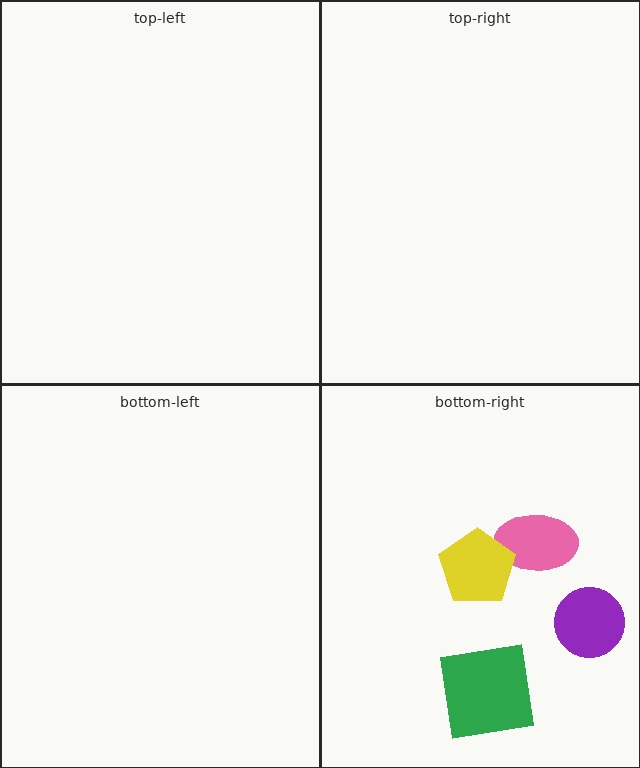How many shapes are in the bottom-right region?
4.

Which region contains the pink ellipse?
The bottom-right region.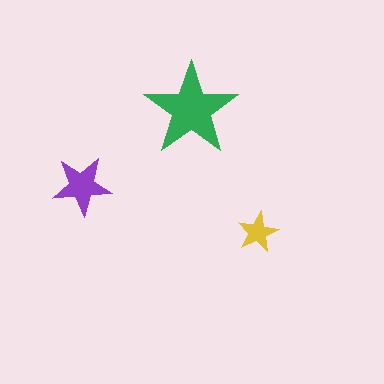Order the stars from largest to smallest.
the green one, the purple one, the yellow one.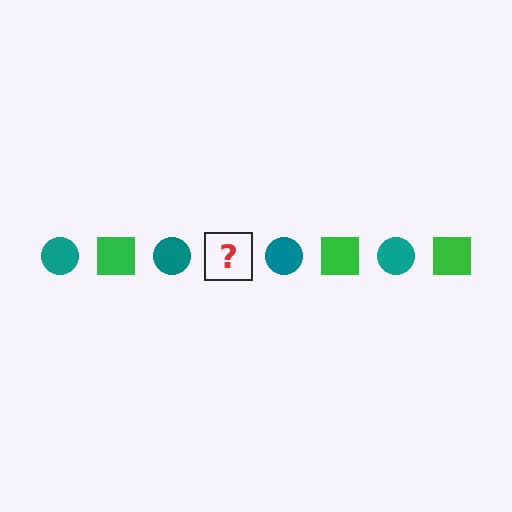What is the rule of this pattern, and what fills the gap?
The rule is that the pattern alternates between teal circle and green square. The gap should be filled with a green square.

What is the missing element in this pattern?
The missing element is a green square.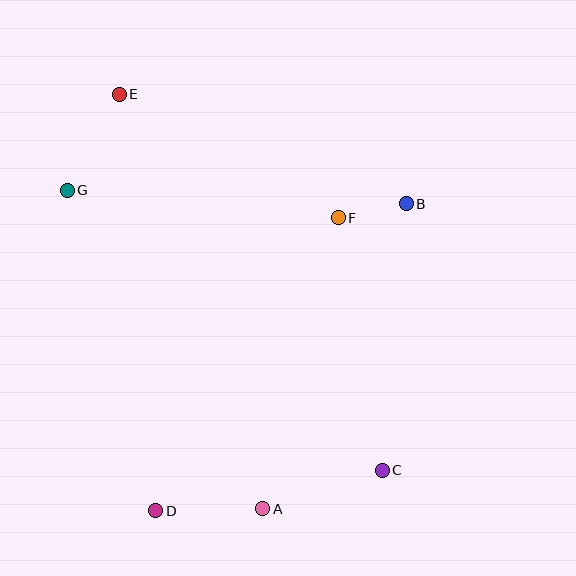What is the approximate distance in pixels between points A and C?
The distance between A and C is approximately 126 pixels.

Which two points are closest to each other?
Points B and F are closest to each other.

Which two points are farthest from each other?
Points C and E are farthest from each other.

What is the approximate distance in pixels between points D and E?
The distance between D and E is approximately 418 pixels.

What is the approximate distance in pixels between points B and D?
The distance between B and D is approximately 396 pixels.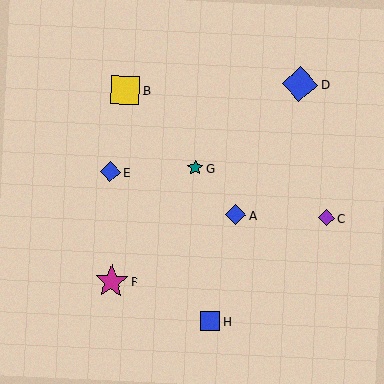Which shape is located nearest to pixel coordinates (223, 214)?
The blue diamond (labeled A) at (235, 215) is nearest to that location.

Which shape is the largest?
The blue diamond (labeled D) is the largest.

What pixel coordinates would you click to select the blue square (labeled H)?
Click at (210, 321) to select the blue square H.